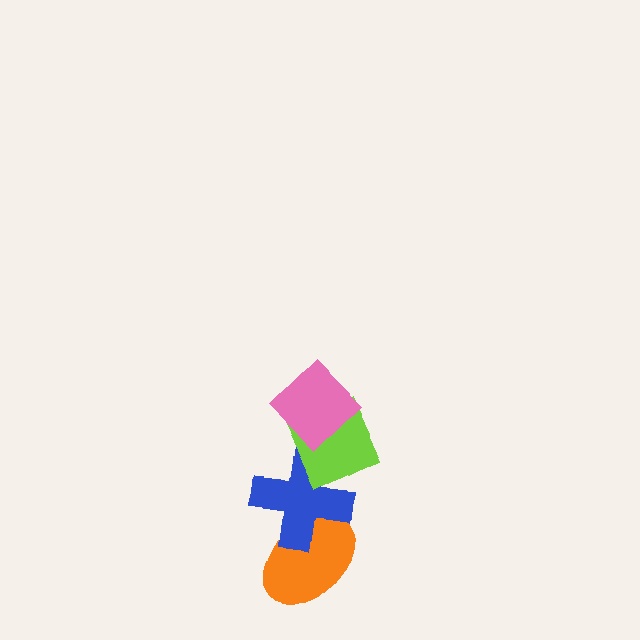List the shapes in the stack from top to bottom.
From top to bottom: the pink diamond, the lime diamond, the blue cross, the orange ellipse.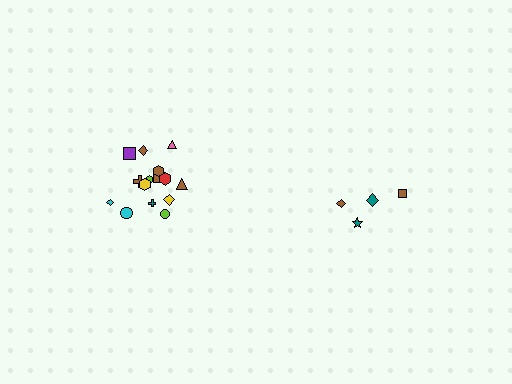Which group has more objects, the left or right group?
The left group.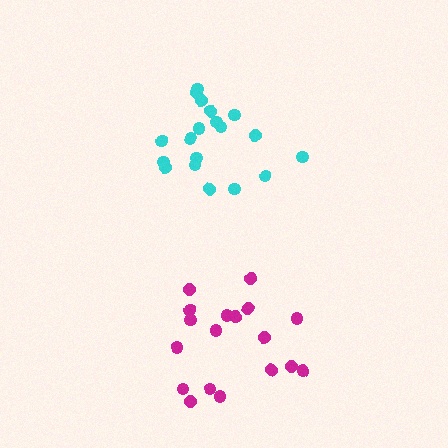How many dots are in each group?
Group 1: 18 dots, Group 2: 19 dots (37 total).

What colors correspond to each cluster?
The clusters are colored: magenta, cyan.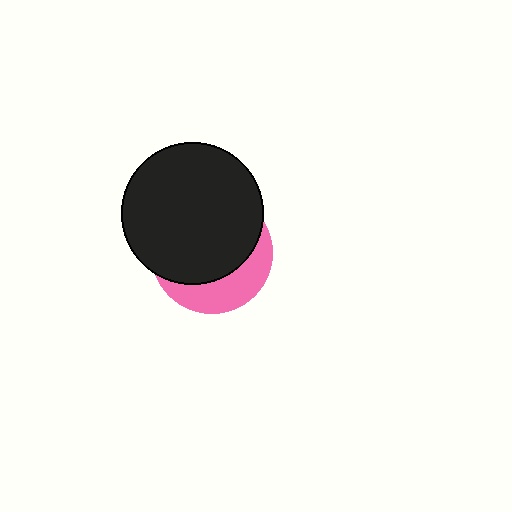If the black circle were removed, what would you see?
You would see the complete pink circle.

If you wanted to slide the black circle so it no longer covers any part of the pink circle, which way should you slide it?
Slide it up — that is the most direct way to separate the two shapes.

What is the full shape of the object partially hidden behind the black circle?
The partially hidden object is a pink circle.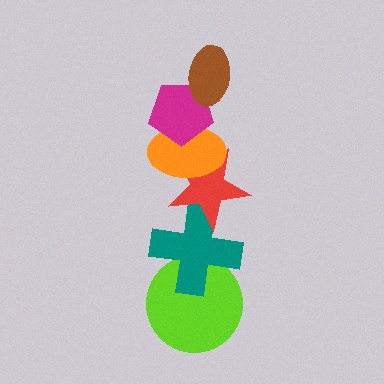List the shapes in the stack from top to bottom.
From top to bottom: the brown ellipse, the magenta pentagon, the orange ellipse, the red star, the teal cross, the lime circle.